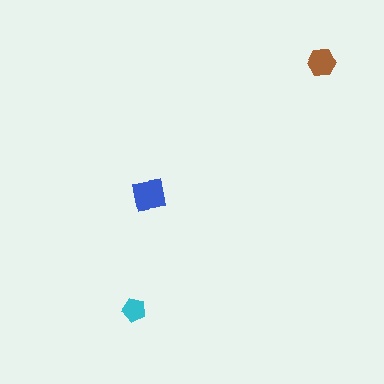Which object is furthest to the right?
The brown hexagon is rightmost.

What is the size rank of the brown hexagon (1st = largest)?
2nd.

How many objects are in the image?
There are 3 objects in the image.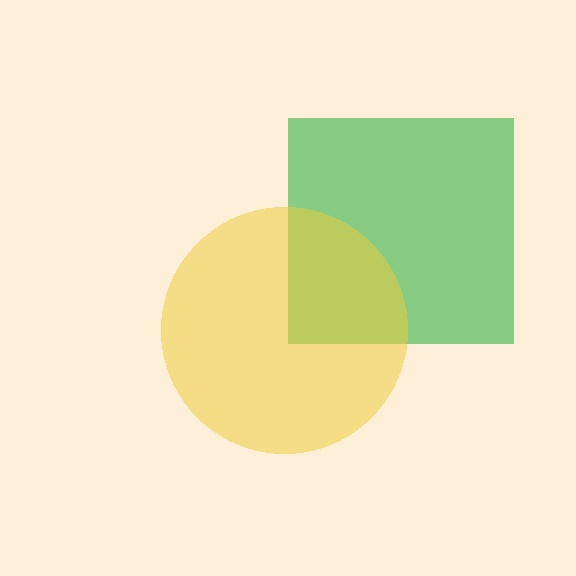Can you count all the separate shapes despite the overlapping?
Yes, there are 2 separate shapes.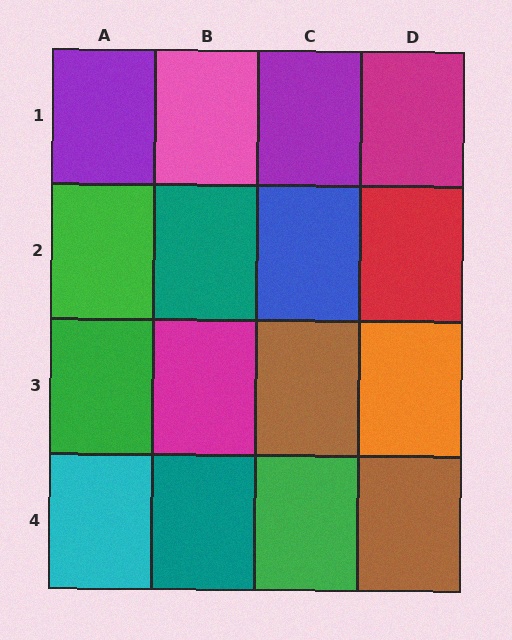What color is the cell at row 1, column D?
Magenta.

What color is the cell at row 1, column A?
Purple.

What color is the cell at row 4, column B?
Teal.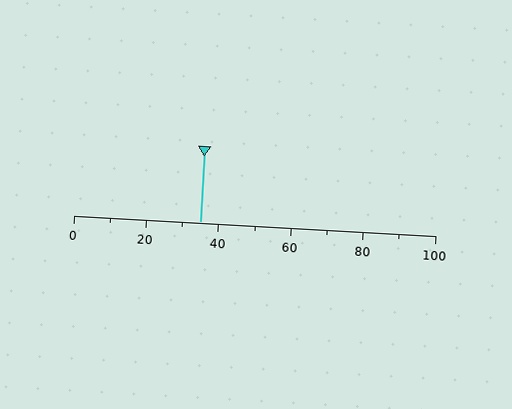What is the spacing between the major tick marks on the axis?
The major ticks are spaced 20 apart.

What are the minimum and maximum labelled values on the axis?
The axis runs from 0 to 100.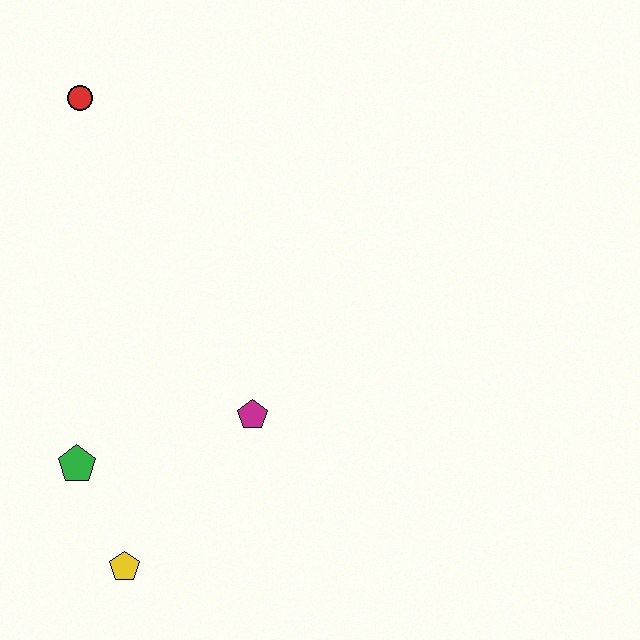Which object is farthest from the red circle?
The yellow pentagon is farthest from the red circle.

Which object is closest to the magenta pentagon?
The green pentagon is closest to the magenta pentagon.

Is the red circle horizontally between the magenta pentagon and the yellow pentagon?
No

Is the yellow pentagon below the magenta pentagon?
Yes